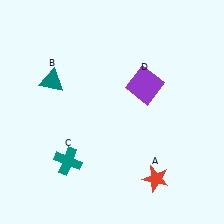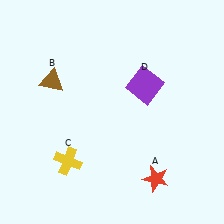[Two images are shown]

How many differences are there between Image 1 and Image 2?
There are 2 differences between the two images.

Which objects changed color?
B changed from teal to brown. C changed from teal to yellow.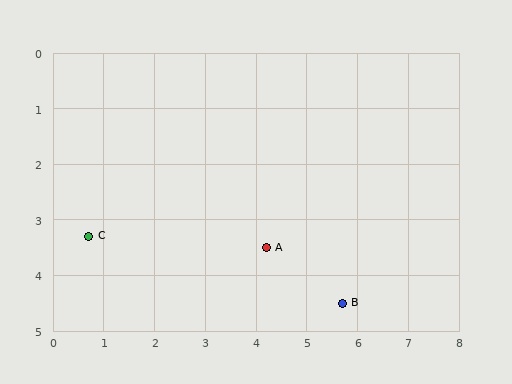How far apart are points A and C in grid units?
Points A and C are about 3.5 grid units apart.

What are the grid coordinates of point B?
Point B is at approximately (5.7, 4.5).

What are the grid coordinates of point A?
Point A is at approximately (4.2, 3.5).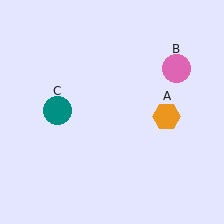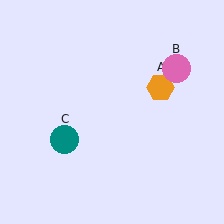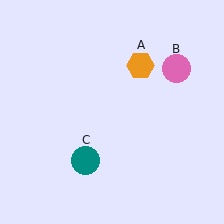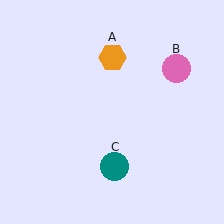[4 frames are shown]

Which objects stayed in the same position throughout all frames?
Pink circle (object B) remained stationary.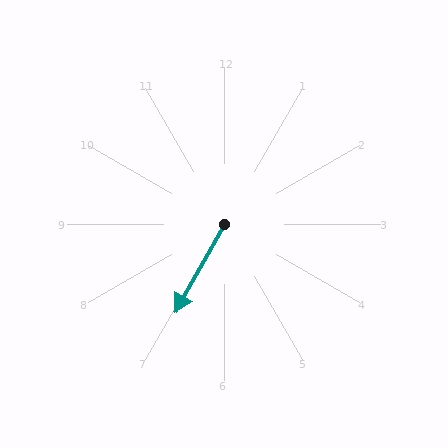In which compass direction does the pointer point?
Southwest.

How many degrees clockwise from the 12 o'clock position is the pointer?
Approximately 209 degrees.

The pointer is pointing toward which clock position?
Roughly 7 o'clock.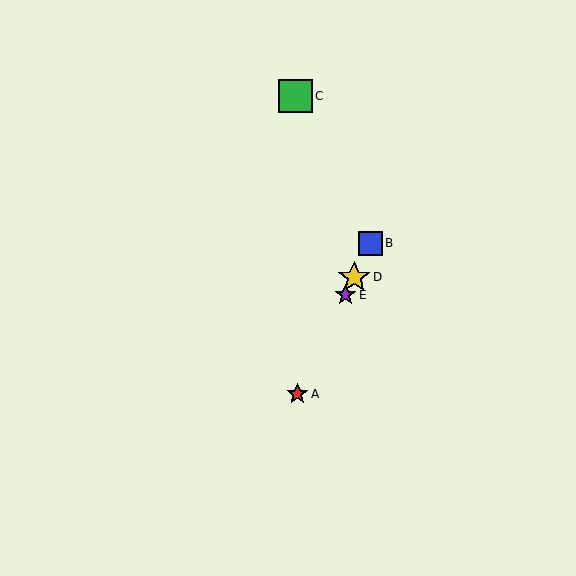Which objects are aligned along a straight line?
Objects A, B, D, E are aligned along a straight line.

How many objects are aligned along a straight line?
4 objects (A, B, D, E) are aligned along a straight line.